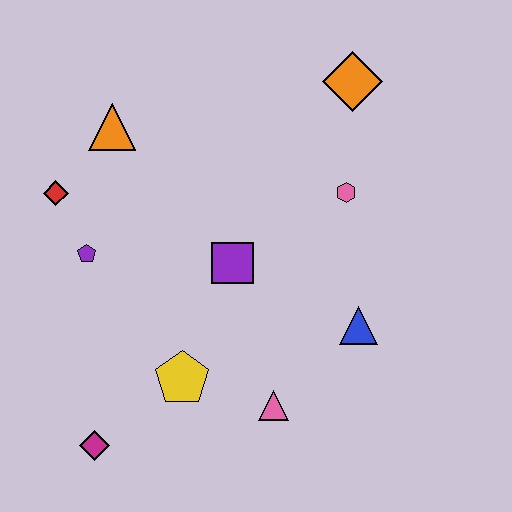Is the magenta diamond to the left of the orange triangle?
Yes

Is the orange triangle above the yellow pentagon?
Yes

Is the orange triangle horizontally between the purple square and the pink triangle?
No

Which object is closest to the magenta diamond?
The yellow pentagon is closest to the magenta diamond.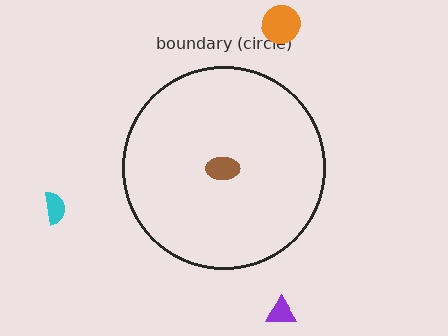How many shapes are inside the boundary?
1 inside, 3 outside.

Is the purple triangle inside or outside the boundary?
Outside.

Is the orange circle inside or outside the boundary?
Outside.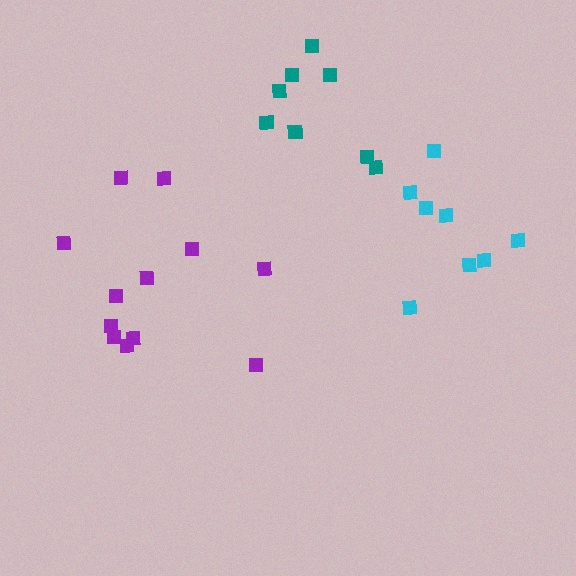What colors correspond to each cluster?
The clusters are colored: cyan, purple, teal.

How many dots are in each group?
Group 1: 8 dots, Group 2: 12 dots, Group 3: 8 dots (28 total).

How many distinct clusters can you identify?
There are 3 distinct clusters.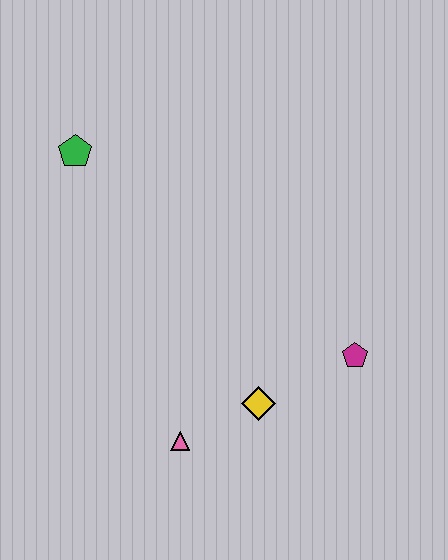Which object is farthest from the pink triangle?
The green pentagon is farthest from the pink triangle.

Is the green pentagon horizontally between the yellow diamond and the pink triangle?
No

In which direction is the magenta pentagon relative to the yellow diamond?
The magenta pentagon is to the right of the yellow diamond.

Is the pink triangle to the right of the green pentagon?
Yes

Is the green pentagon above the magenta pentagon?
Yes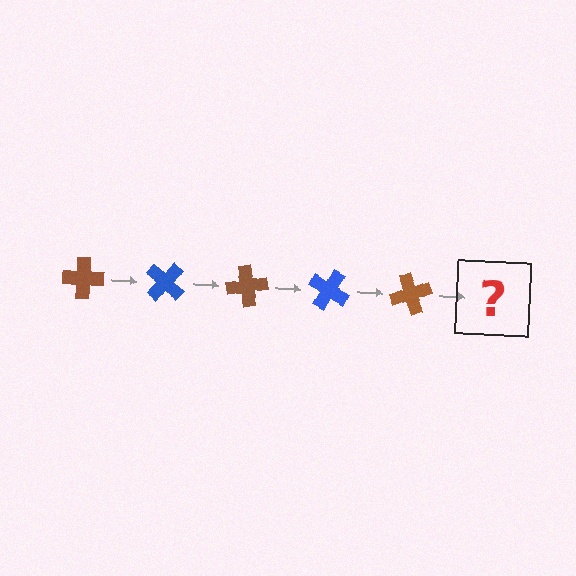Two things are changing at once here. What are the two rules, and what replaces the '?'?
The two rules are that it rotates 40 degrees each step and the color cycles through brown and blue. The '?' should be a blue cross, rotated 200 degrees from the start.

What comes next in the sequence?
The next element should be a blue cross, rotated 200 degrees from the start.